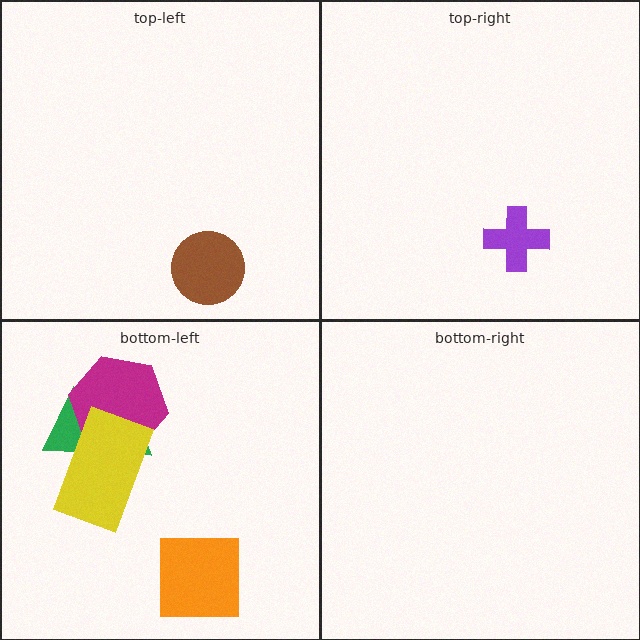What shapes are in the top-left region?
The brown circle.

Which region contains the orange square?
The bottom-left region.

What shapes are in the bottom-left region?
The orange square, the green trapezoid, the magenta hexagon, the yellow rectangle.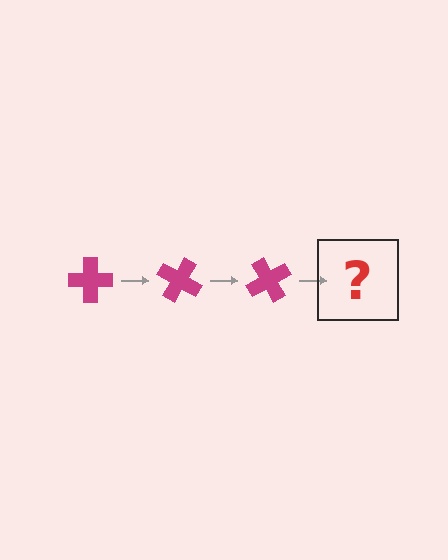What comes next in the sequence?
The next element should be a magenta cross rotated 90 degrees.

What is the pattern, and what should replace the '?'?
The pattern is that the cross rotates 30 degrees each step. The '?' should be a magenta cross rotated 90 degrees.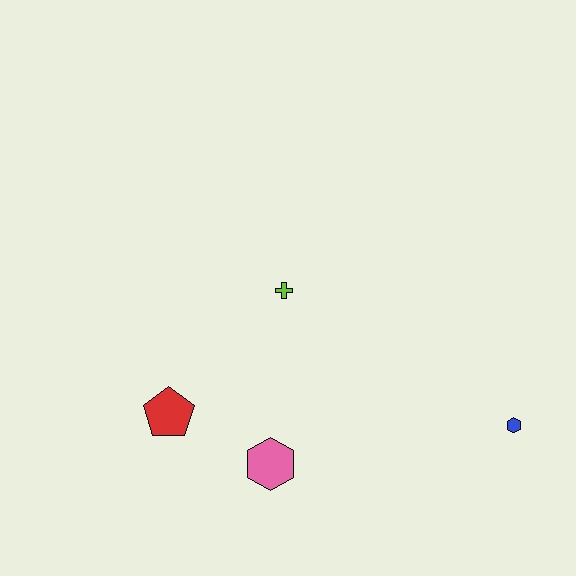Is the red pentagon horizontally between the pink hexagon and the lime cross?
No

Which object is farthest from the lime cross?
The blue hexagon is farthest from the lime cross.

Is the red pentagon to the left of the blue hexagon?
Yes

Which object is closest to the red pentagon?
The pink hexagon is closest to the red pentagon.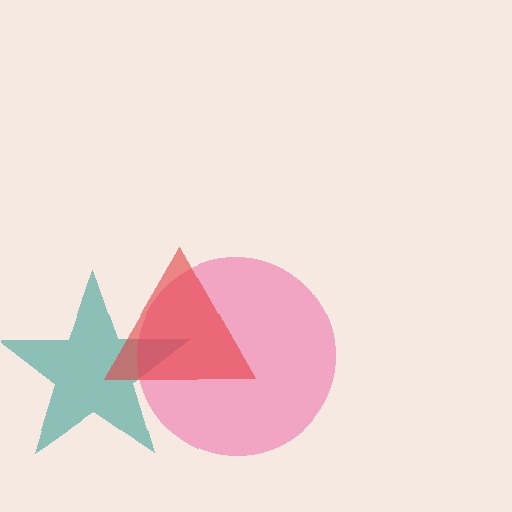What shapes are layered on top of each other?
The layered shapes are: a teal star, a pink circle, a red triangle.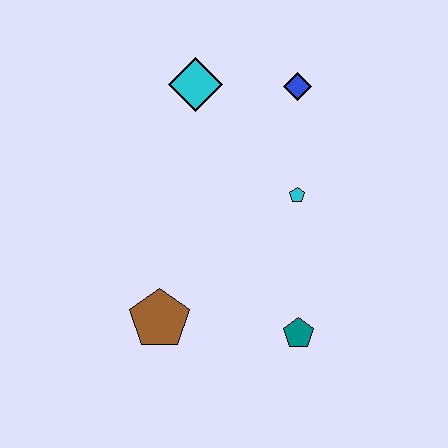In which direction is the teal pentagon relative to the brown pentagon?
The teal pentagon is to the right of the brown pentagon.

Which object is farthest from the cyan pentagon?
The brown pentagon is farthest from the cyan pentagon.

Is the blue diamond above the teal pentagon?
Yes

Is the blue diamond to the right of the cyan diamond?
Yes